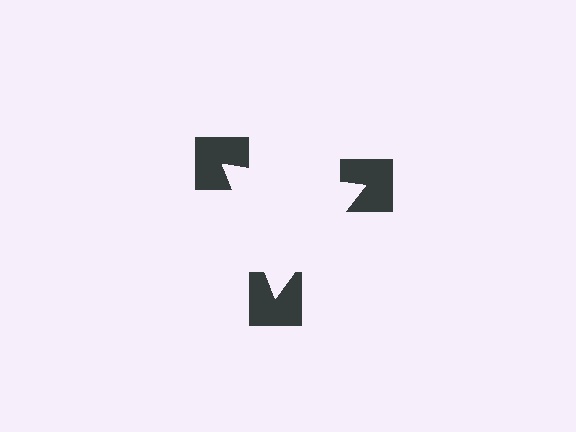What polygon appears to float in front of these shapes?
An illusory triangle — its edges are inferred from the aligned wedge cuts in the notched squares, not physically drawn.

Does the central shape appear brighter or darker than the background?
It typically appears slightly brighter than the background, even though no actual brightness change is drawn.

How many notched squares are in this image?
There are 3 — one at each vertex of the illusory triangle.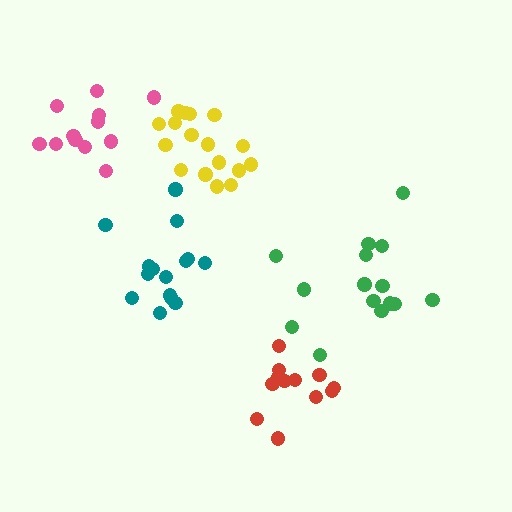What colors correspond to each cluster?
The clusters are colored: red, teal, pink, green, yellow.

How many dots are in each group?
Group 1: 12 dots, Group 2: 15 dots, Group 3: 12 dots, Group 4: 15 dots, Group 5: 17 dots (71 total).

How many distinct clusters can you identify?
There are 5 distinct clusters.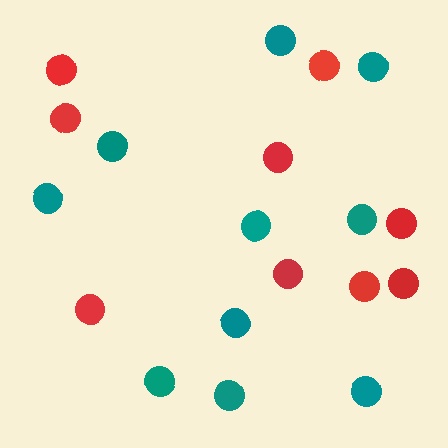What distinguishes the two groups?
There are 2 groups: one group of red circles (9) and one group of teal circles (10).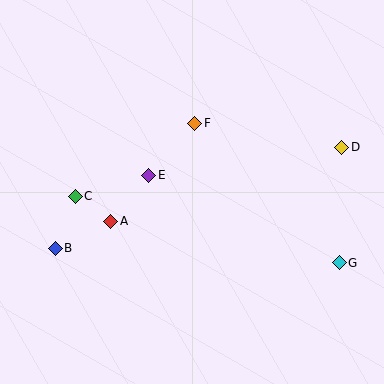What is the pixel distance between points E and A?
The distance between E and A is 60 pixels.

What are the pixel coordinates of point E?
Point E is at (149, 175).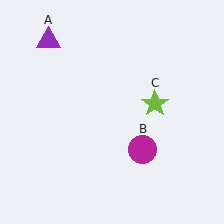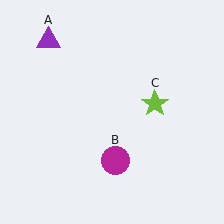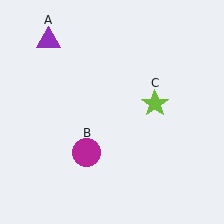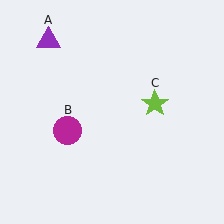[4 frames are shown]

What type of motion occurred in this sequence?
The magenta circle (object B) rotated clockwise around the center of the scene.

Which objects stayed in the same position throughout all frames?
Purple triangle (object A) and lime star (object C) remained stationary.